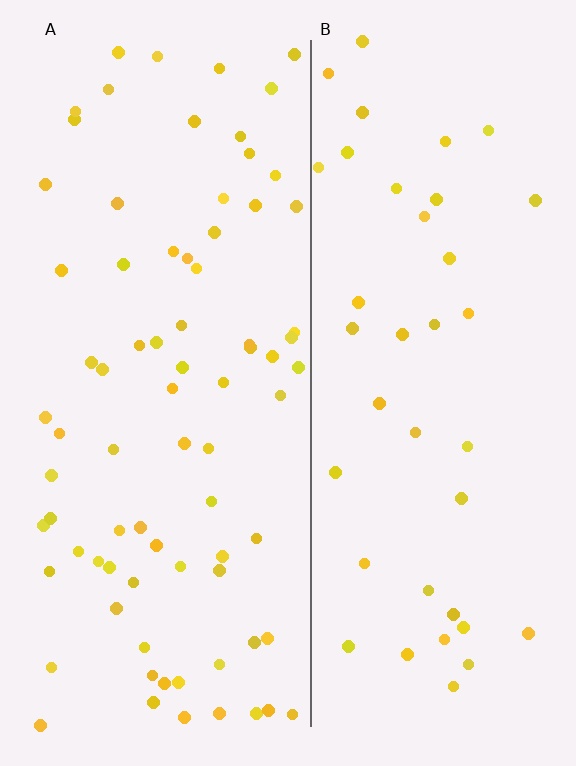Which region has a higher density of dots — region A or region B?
A (the left).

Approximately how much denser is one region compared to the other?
Approximately 2.0× — region A over region B.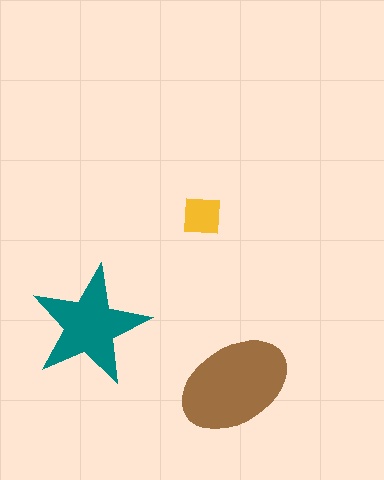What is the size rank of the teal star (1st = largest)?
2nd.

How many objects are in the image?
There are 3 objects in the image.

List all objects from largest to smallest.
The brown ellipse, the teal star, the yellow square.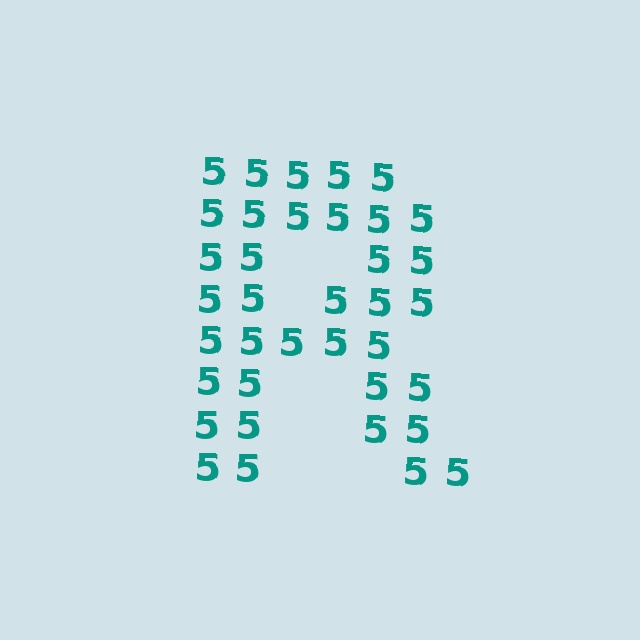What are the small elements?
The small elements are digit 5's.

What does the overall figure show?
The overall figure shows the letter R.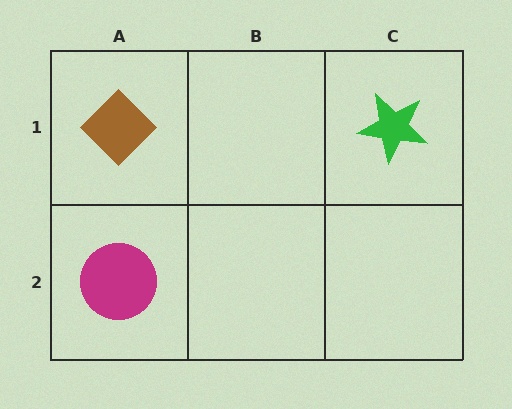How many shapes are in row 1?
2 shapes.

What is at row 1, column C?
A green star.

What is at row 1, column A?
A brown diamond.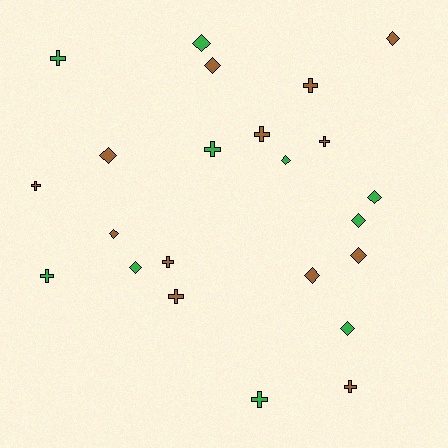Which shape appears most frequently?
Diamond, with 12 objects.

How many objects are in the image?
There are 23 objects.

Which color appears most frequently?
Brown, with 13 objects.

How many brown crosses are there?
There are 7 brown crosses.